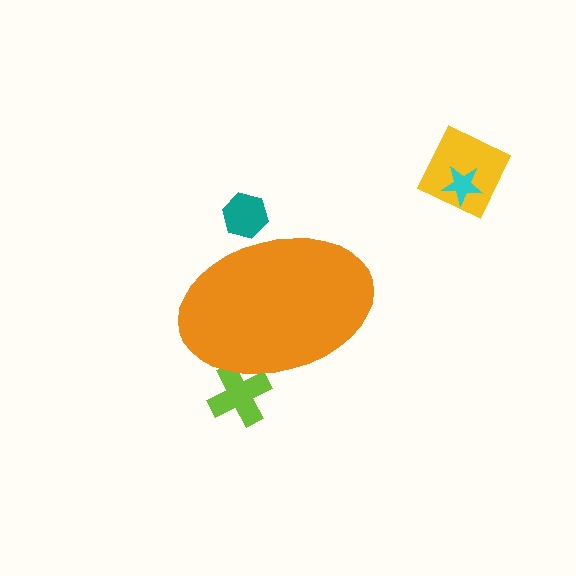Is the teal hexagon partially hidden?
Yes, the teal hexagon is partially hidden behind the orange ellipse.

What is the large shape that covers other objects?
An orange ellipse.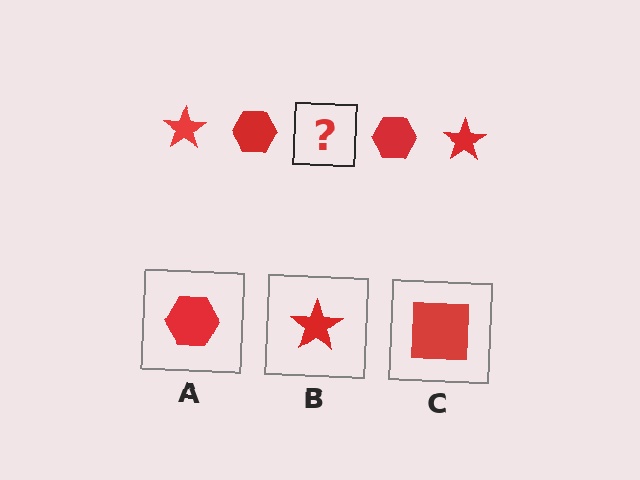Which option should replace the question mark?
Option B.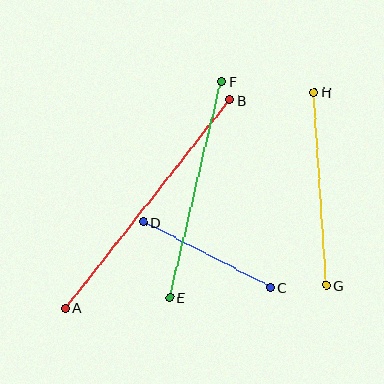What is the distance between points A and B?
The distance is approximately 265 pixels.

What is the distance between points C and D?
The distance is approximately 143 pixels.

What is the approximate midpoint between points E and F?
The midpoint is at approximately (195, 189) pixels.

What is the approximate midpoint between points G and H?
The midpoint is at approximately (320, 189) pixels.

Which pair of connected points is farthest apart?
Points A and B are farthest apart.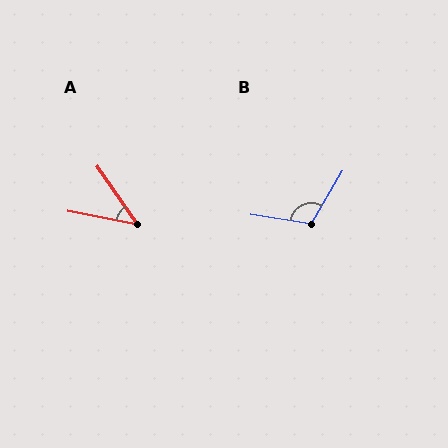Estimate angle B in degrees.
Approximately 111 degrees.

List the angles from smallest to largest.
A (44°), B (111°).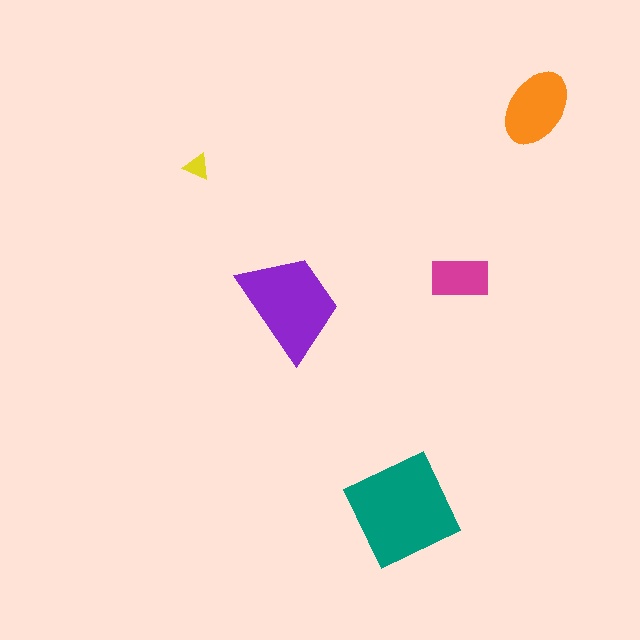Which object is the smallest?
The yellow triangle.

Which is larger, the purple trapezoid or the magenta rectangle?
The purple trapezoid.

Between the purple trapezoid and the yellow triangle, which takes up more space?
The purple trapezoid.